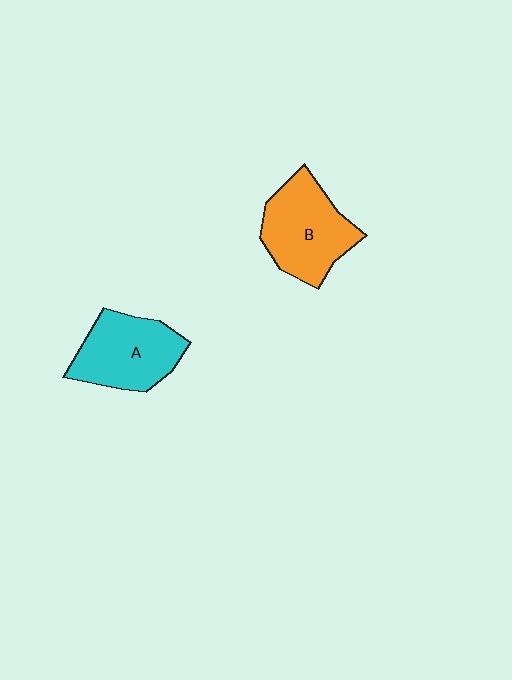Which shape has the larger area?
Shape B (orange).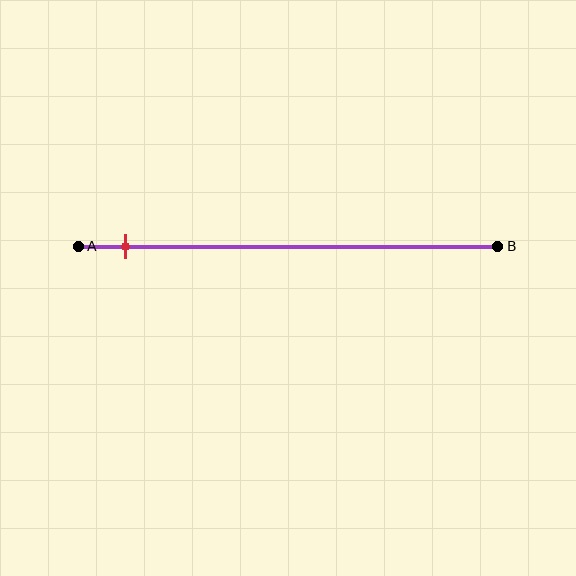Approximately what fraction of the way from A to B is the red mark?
The red mark is approximately 10% of the way from A to B.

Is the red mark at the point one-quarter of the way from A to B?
No, the mark is at about 10% from A, not at the 25% one-quarter point.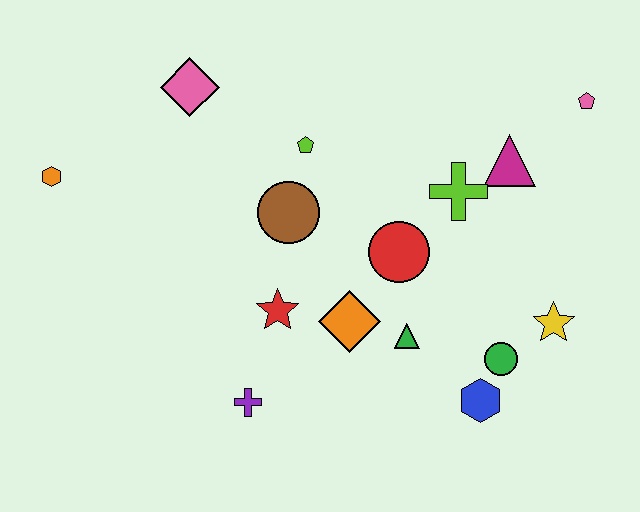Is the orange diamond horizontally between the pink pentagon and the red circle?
No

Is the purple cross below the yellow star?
Yes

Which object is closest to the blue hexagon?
The green circle is closest to the blue hexagon.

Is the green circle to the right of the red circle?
Yes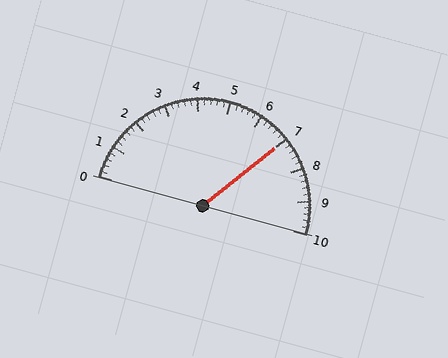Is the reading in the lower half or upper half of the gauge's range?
The reading is in the upper half of the range (0 to 10).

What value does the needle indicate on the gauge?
The needle indicates approximately 7.0.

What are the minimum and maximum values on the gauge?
The gauge ranges from 0 to 10.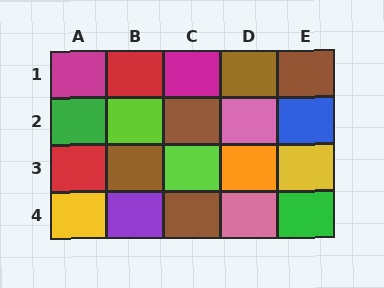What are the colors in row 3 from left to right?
Red, brown, lime, orange, yellow.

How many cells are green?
2 cells are green.